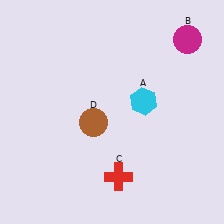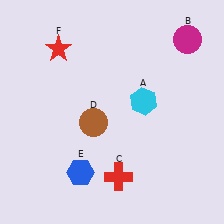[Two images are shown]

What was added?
A blue hexagon (E), a red star (F) were added in Image 2.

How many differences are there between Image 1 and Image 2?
There are 2 differences between the two images.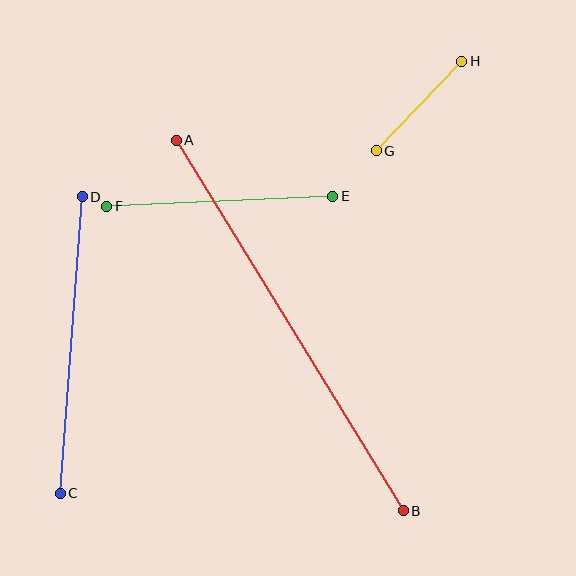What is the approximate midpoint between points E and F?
The midpoint is at approximately (220, 201) pixels.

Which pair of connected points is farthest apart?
Points A and B are farthest apart.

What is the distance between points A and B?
The distance is approximately 435 pixels.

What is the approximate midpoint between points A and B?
The midpoint is at approximately (290, 325) pixels.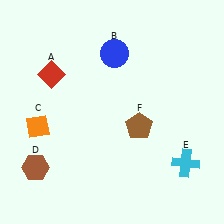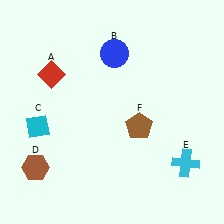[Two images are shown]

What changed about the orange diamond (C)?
In Image 1, C is orange. In Image 2, it changed to cyan.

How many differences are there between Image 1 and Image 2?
There is 1 difference between the two images.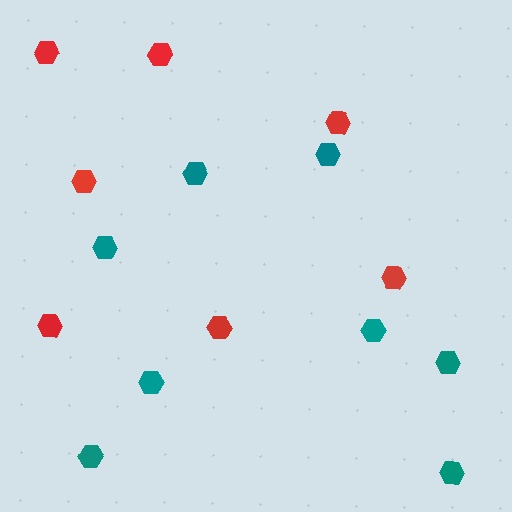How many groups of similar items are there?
There are 2 groups: one group of red hexagons (7) and one group of teal hexagons (8).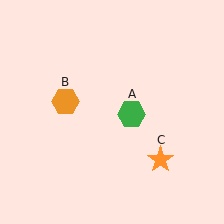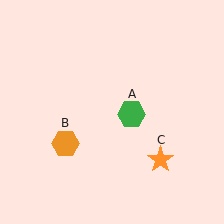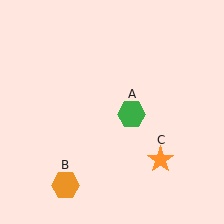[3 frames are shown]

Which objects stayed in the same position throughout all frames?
Green hexagon (object A) and orange star (object C) remained stationary.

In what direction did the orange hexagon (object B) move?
The orange hexagon (object B) moved down.